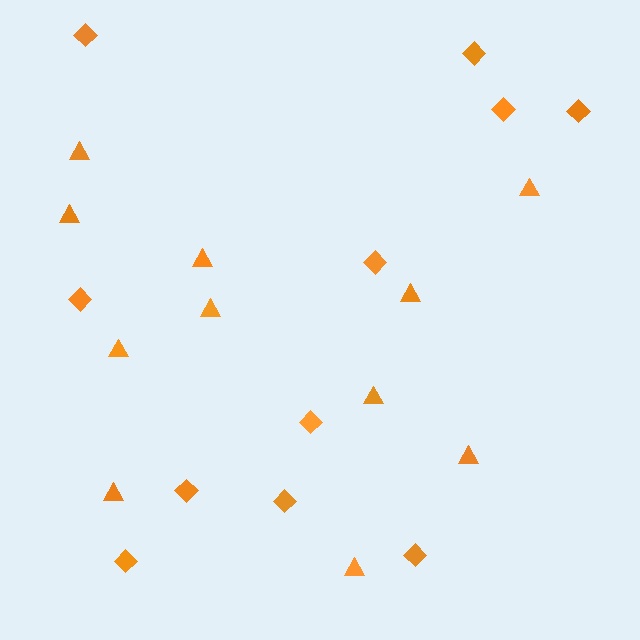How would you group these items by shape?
There are 2 groups: one group of triangles (11) and one group of diamonds (11).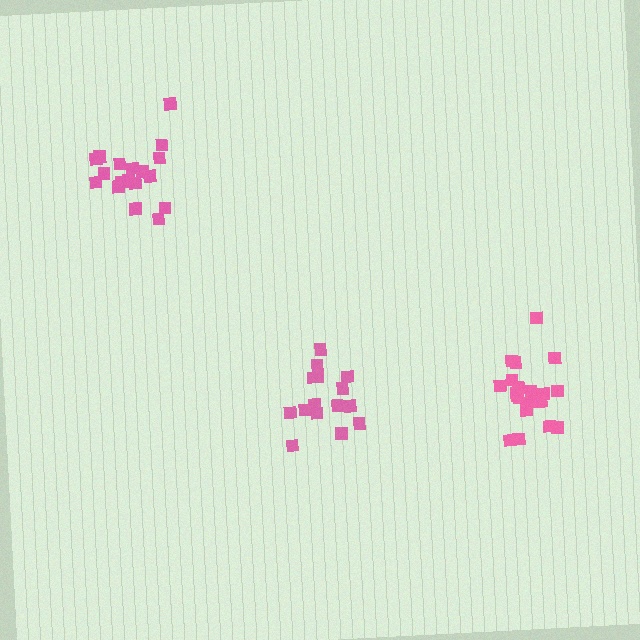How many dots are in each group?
Group 1: 15 dots, Group 2: 19 dots, Group 3: 20 dots (54 total).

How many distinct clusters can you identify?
There are 3 distinct clusters.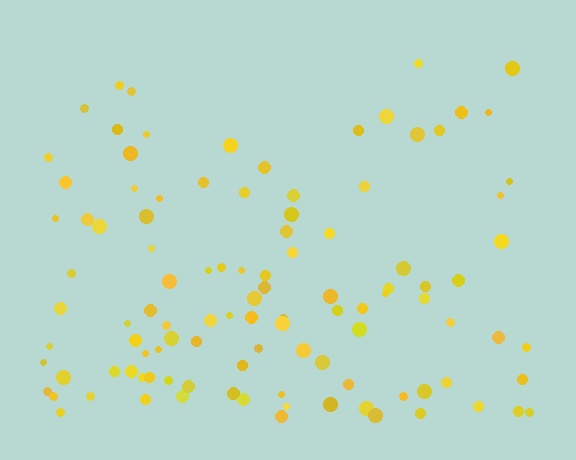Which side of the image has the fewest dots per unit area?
The top.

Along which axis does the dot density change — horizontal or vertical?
Vertical.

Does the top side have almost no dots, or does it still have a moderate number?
Still a moderate number, just noticeably fewer than the bottom.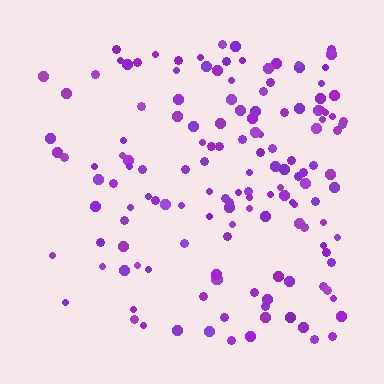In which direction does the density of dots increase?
From left to right, with the right side densest.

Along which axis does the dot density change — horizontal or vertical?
Horizontal.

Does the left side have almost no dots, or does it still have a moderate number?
Still a moderate number, just noticeably fewer than the right.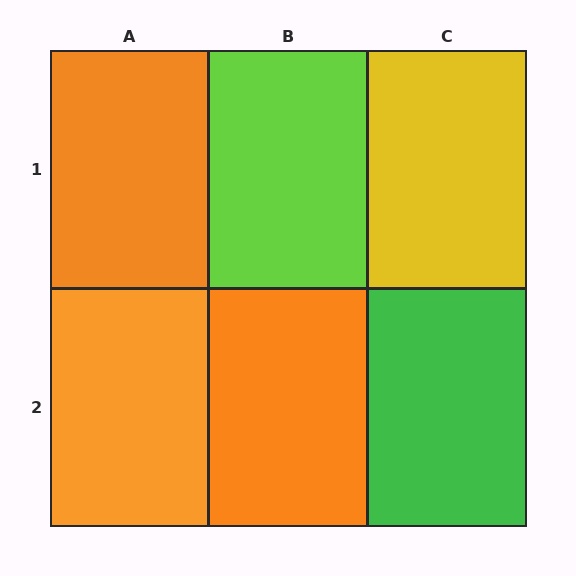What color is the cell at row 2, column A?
Orange.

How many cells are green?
1 cell is green.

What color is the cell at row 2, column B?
Orange.